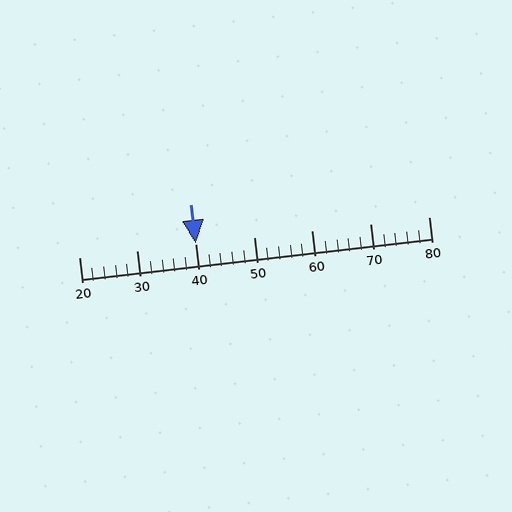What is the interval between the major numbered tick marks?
The major tick marks are spaced 10 units apart.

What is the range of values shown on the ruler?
The ruler shows values from 20 to 80.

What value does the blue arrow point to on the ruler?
The blue arrow points to approximately 40.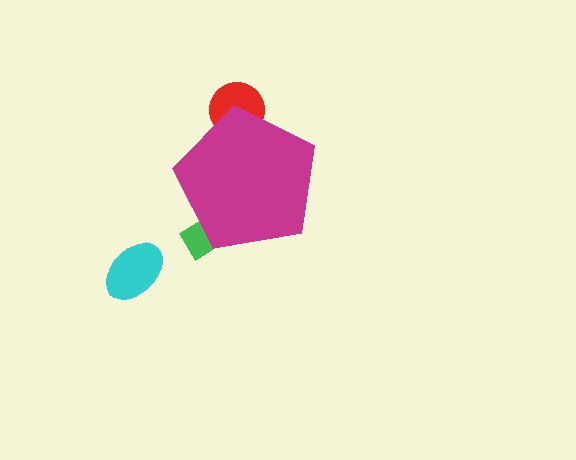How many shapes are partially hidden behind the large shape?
2 shapes are partially hidden.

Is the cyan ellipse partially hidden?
No, the cyan ellipse is fully visible.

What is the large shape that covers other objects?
A magenta pentagon.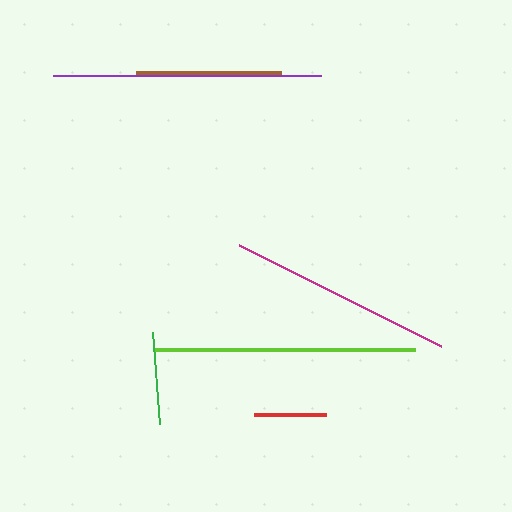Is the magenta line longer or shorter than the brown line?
The magenta line is longer than the brown line.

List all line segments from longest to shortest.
From longest to shortest: purple, lime, magenta, brown, green, red.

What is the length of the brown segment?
The brown segment is approximately 145 pixels long.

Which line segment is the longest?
The purple line is the longest at approximately 268 pixels.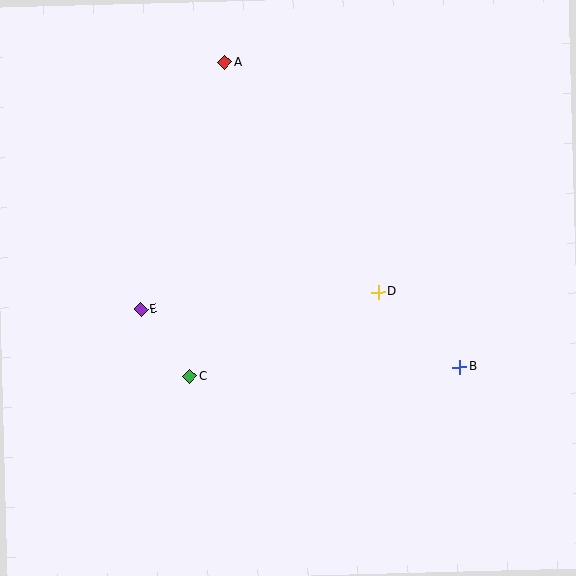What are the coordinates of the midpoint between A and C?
The midpoint between A and C is at (207, 219).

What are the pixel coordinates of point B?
Point B is at (460, 367).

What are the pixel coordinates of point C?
Point C is at (190, 376).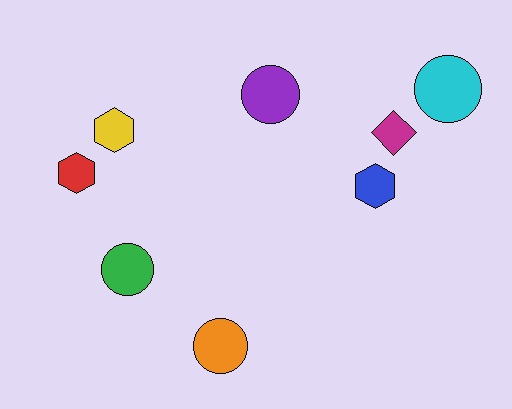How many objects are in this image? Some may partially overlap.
There are 8 objects.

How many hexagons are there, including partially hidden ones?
There are 3 hexagons.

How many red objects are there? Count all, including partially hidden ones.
There is 1 red object.